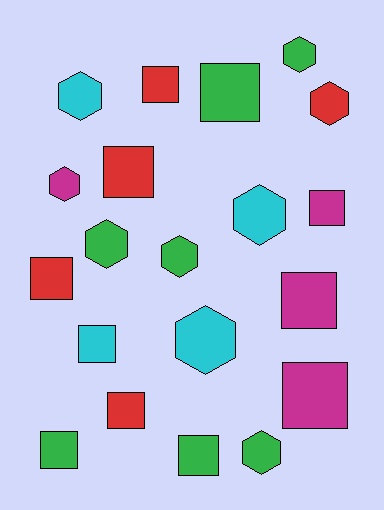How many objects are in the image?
There are 20 objects.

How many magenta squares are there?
There are 3 magenta squares.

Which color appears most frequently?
Green, with 7 objects.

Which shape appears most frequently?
Square, with 11 objects.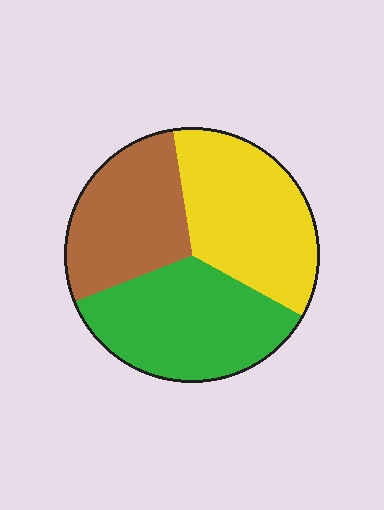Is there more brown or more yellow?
Yellow.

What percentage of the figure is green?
Green takes up about three eighths (3/8) of the figure.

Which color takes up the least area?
Brown, at roughly 30%.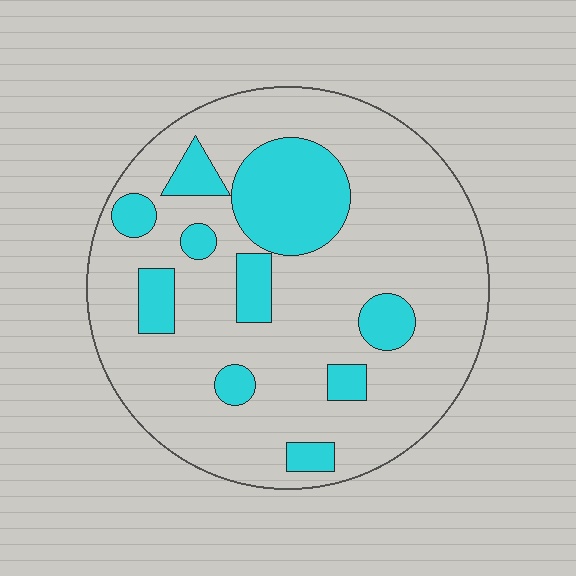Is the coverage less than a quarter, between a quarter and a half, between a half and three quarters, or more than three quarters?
Less than a quarter.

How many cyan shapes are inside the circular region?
10.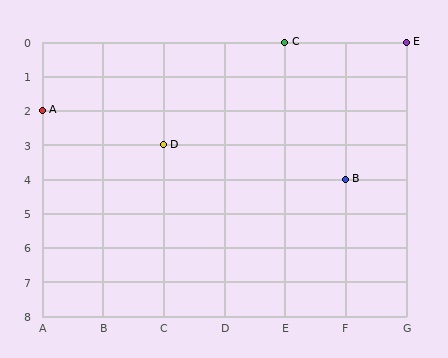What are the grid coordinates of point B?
Point B is at grid coordinates (F, 4).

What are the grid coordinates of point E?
Point E is at grid coordinates (G, 0).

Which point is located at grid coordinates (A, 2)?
Point A is at (A, 2).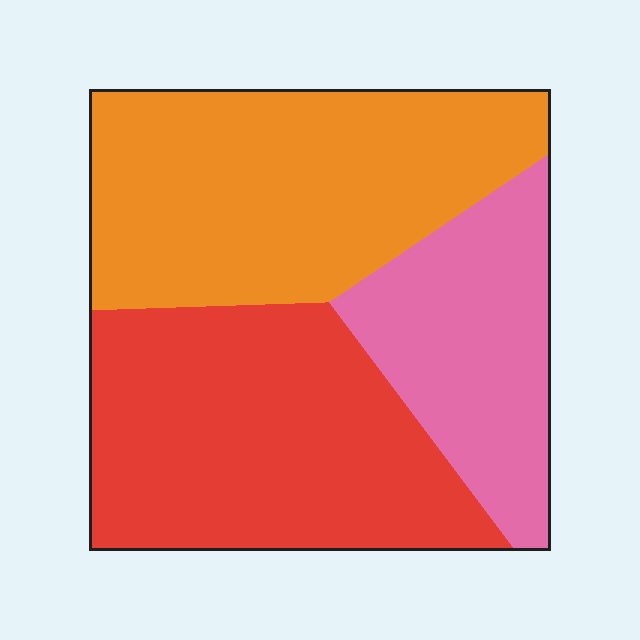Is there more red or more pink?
Red.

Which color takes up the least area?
Pink, at roughly 25%.